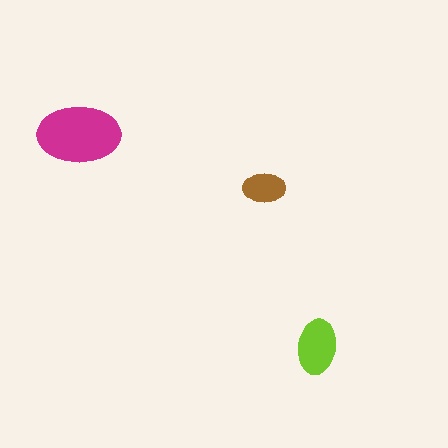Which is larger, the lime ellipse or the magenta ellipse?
The magenta one.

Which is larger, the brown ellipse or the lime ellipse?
The lime one.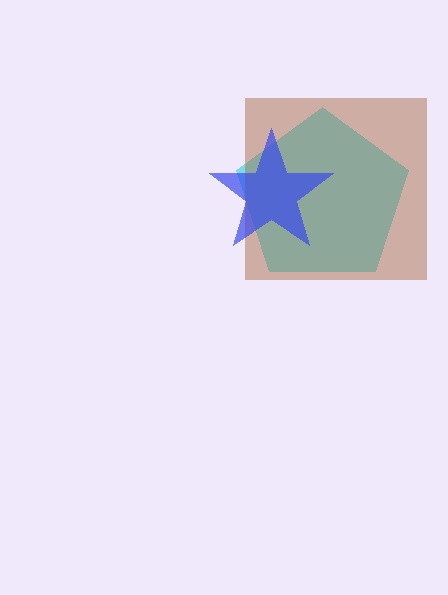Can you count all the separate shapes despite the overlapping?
Yes, there are 3 separate shapes.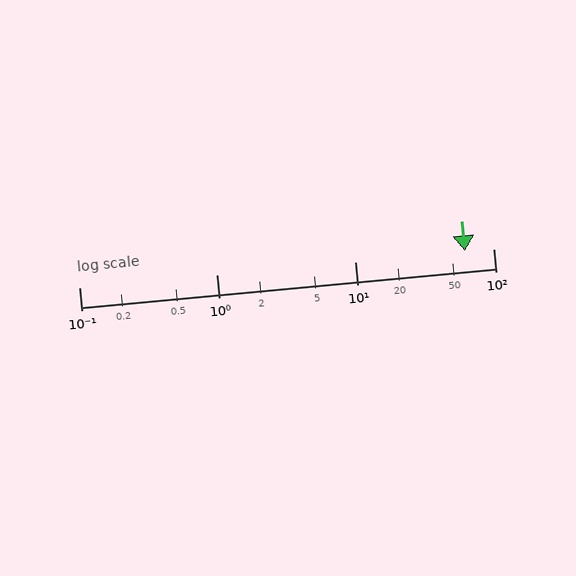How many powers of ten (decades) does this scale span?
The scale spans 3 decades, from 0.1 to 100.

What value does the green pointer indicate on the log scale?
The pointer indicates approximately 62.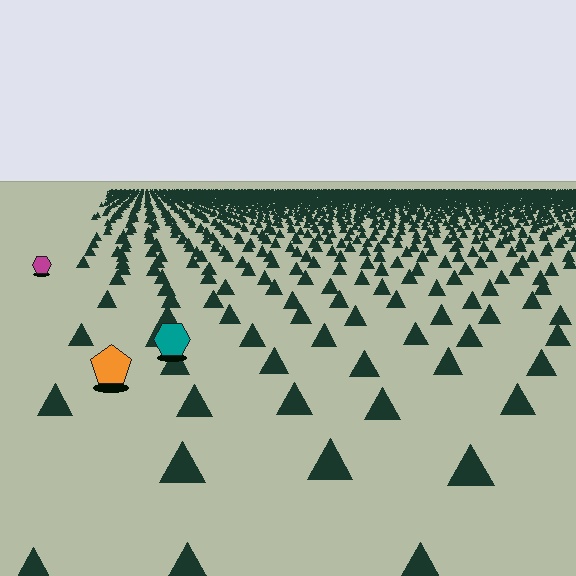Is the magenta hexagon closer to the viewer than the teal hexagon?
No. The teal hexagon is closer — you can tell from the texture gradient: the ground texture is coarser near it.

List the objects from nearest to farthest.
From nearest to farthest: the orange pentagon, the teal hexagon, the magenta hexagon.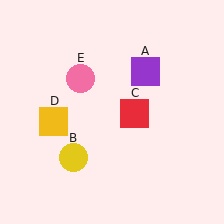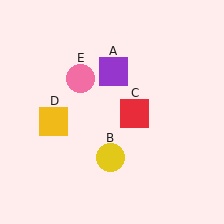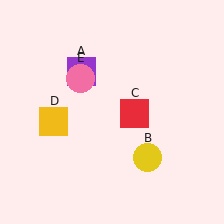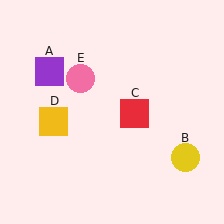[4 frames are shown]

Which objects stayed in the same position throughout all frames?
Red square (object C) and yellow square (object D) and pink circle (object E) remained stationary.